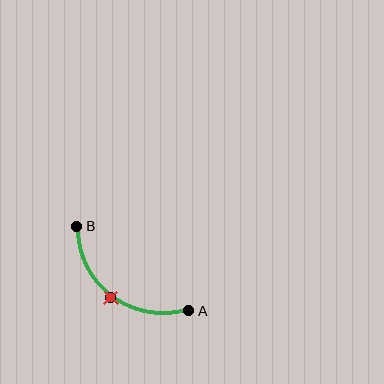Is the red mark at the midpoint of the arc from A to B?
Yes. The red mark lies on the arc at equal arc-length from both A and B — it is the arc midpoint.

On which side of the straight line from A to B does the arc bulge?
The arc bulges below and to the left of the straight line connecting A and B.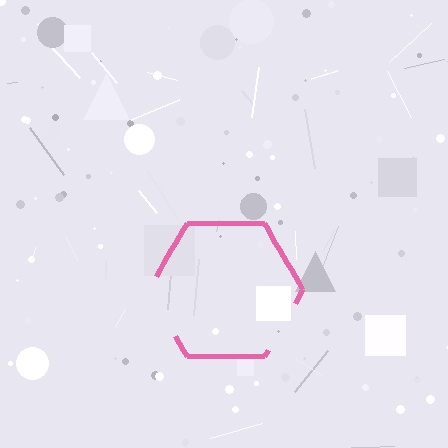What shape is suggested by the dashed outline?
The dashed outline suggests a hexagon.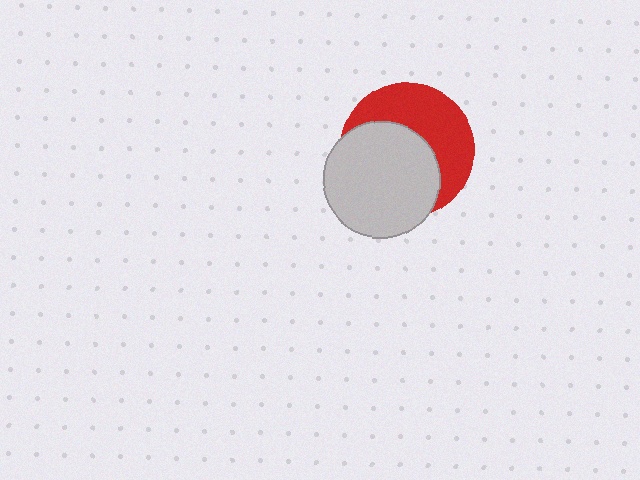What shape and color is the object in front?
The object in front is a light gray circle.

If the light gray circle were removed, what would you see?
You would see the complete red circle.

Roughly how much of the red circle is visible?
About half of it is visible (roughly 47%).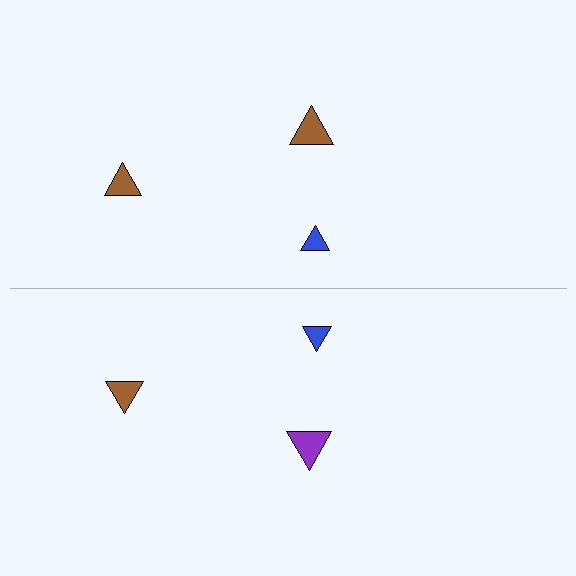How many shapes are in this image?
There are 6 shapes in this image.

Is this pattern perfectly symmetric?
No, the pattern is not perfectly symmetric. The purple triangle on the bottom side breaks the symmetry — its mirror counterpart is brown.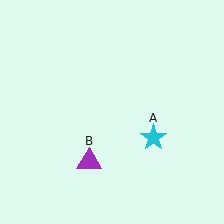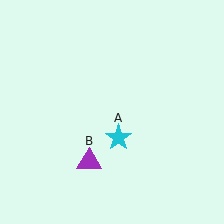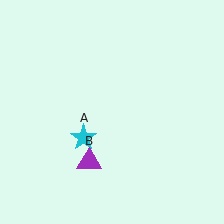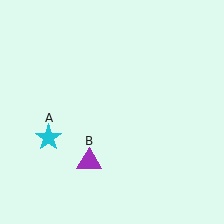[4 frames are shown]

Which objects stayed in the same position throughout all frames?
Purple triangle (object B) remained stationary.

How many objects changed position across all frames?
1 object changed position: cyan star (object A).